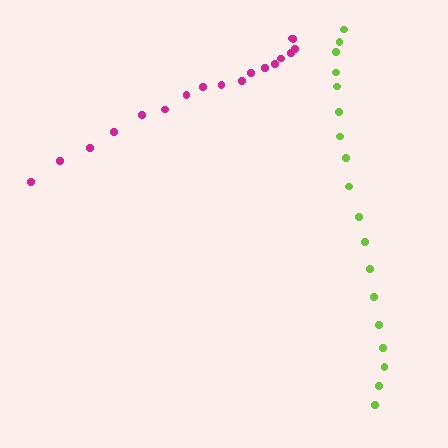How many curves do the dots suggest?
There are 2 distinct paths.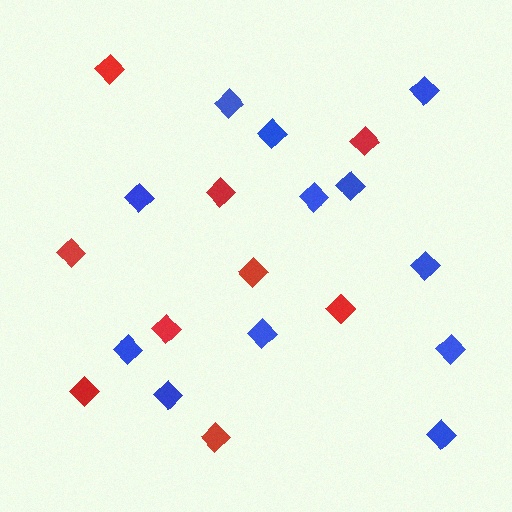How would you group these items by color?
There are 2 groups: one group of red diamonds (9) and one group of blue diamonds (12).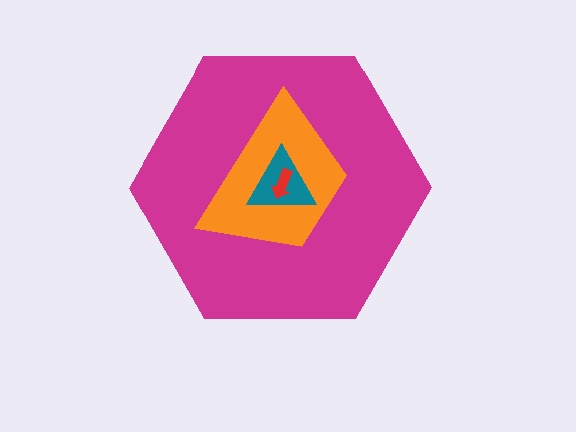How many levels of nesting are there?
4.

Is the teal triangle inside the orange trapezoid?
Yes.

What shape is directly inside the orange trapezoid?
The teal triangle.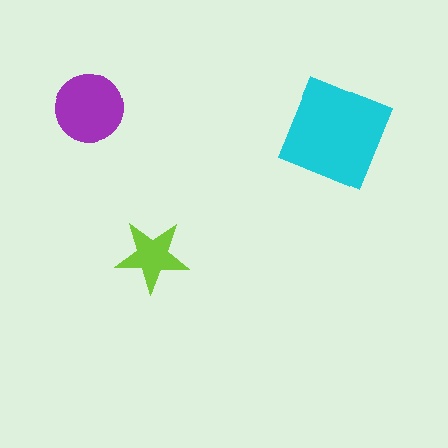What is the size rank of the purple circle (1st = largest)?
2nd.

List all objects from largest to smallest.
The cyan square, the purple circle, the lime star.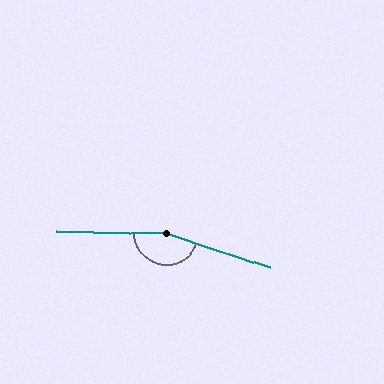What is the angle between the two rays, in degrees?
Approximately 163 degrees.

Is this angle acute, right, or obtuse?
It is obtuse.